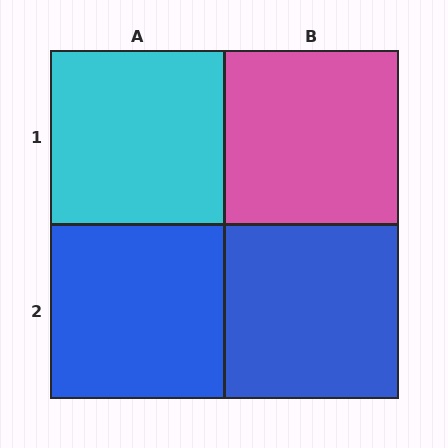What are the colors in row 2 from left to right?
Blue, blue.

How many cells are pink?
1 cell is pink.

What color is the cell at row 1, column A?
Cyan.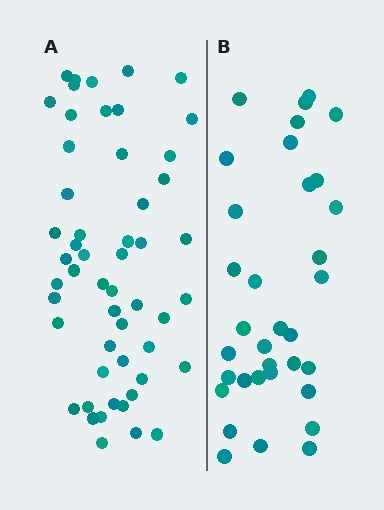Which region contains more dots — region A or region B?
Region A (the left region) has more dots.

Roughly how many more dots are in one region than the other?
Region A has approximately 20 more dots than region B.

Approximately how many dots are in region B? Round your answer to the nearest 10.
About 30 dots. (The exact count is 34, which rounds to 30.)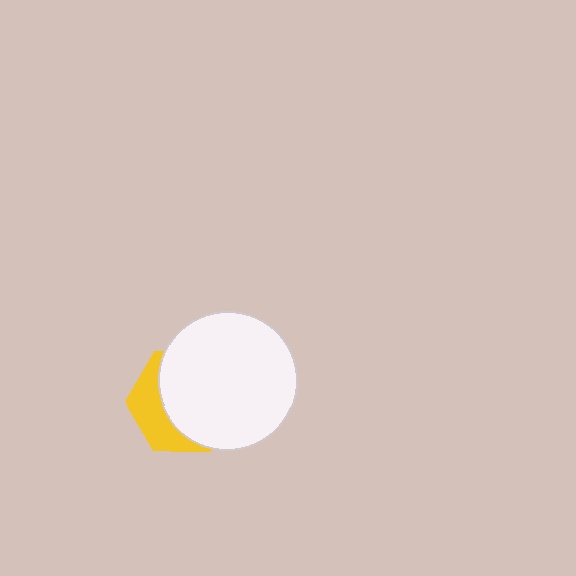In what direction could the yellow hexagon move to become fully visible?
The yellow hexagon could move left. That would shift it out from behind the white circle entirely.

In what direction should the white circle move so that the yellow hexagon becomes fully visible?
The white circle should move right. That is the shortest direction to clear the overlap and leave the yellow hexagon fully visible.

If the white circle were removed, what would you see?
You would see the complete yellow hexagon.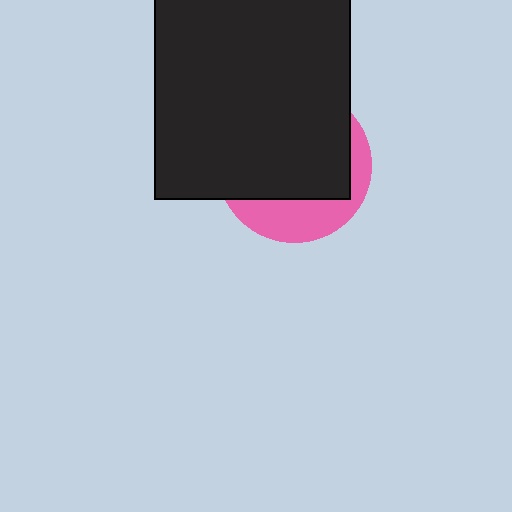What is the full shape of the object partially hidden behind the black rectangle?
The partially hidden object is a pink circle.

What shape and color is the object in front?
The object in front is a black rectangle.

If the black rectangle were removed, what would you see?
You would see the complete pink circle.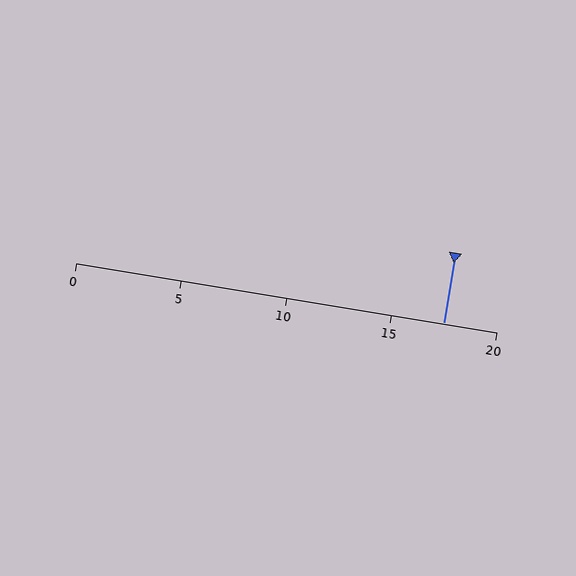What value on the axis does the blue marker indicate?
The marker indicates approximately 17.5.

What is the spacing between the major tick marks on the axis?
The major ticks are spaced 5 apart.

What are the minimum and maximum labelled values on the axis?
The axis runs from 0 to 20.